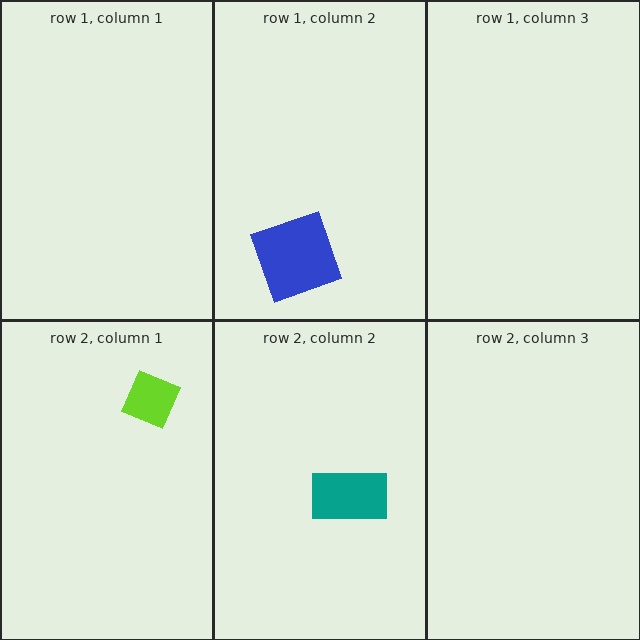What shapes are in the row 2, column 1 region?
The lime diamond.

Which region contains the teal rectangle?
The row 2, column 2 region.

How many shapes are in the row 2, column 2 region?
1.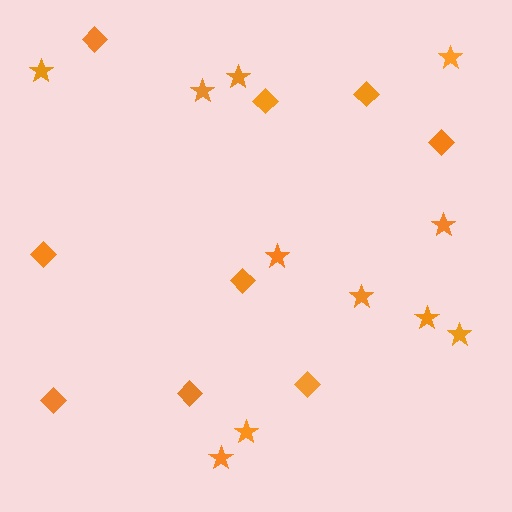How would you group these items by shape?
There are 2 groups: one group of stars (11) and one group of diamonds (9).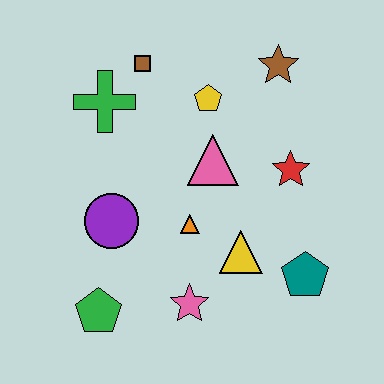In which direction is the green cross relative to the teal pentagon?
The green cross is to the left of the teal pentagon.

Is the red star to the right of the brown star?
Yes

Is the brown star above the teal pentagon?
Yes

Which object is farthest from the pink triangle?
The green pentagon is farthest from the pink triangle.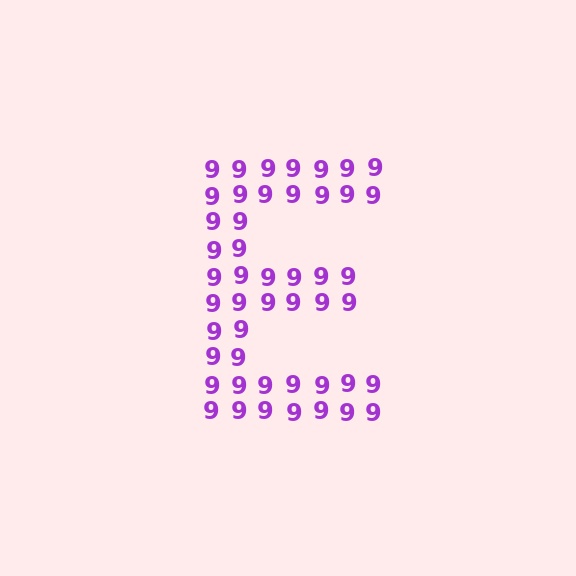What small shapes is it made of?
It is made of small digit 9's.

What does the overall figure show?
The overall figure shows the letter E.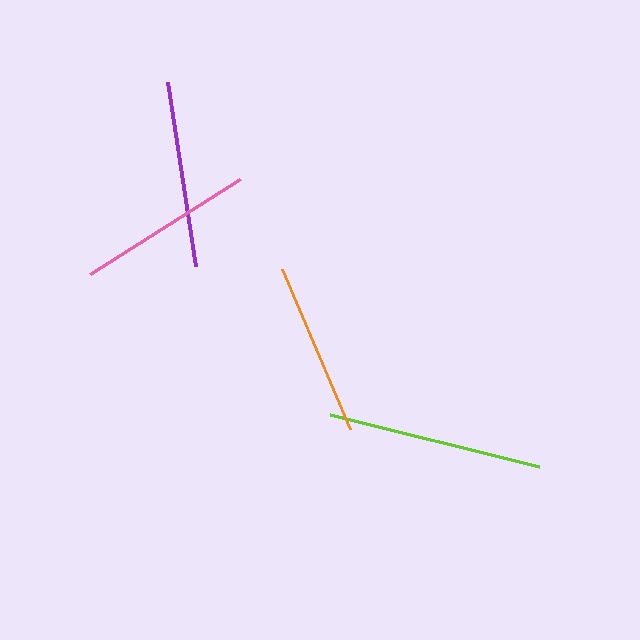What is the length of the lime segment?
The lime segment is approximately 215 pixels long.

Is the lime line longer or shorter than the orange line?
The lime line is longer than the orange line.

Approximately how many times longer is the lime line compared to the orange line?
The lime line is approximately 1.2 times the length of the orange line.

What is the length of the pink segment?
The pink segment is approximately 178 pixels long.